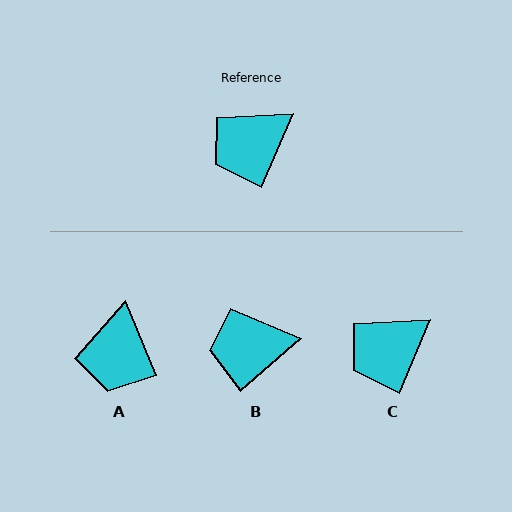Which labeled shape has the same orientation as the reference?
C.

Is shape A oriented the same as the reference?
No, it is off by about 46 degrees.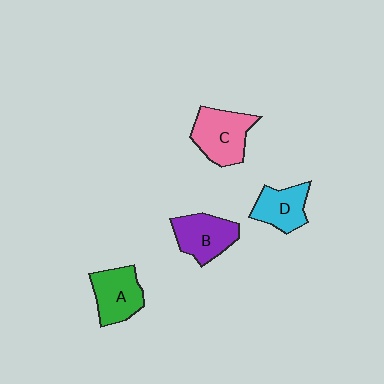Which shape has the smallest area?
Shape D (cyan).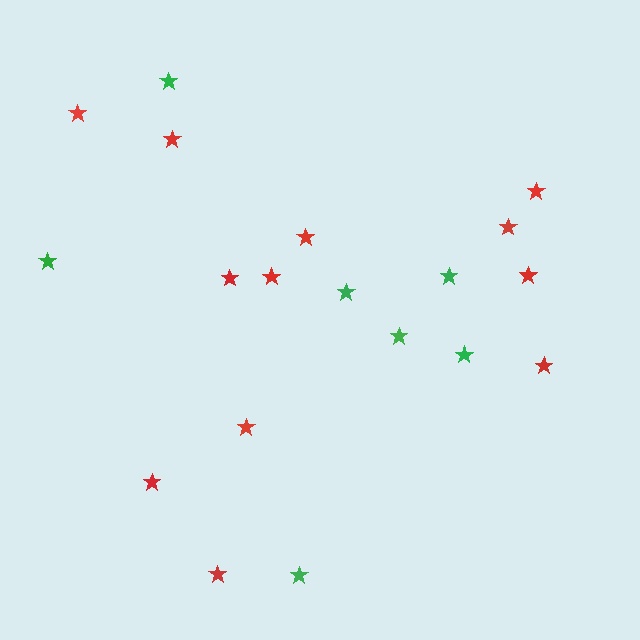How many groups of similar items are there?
There are 2 groups: one group of red stars (12) and one group of green stars (7).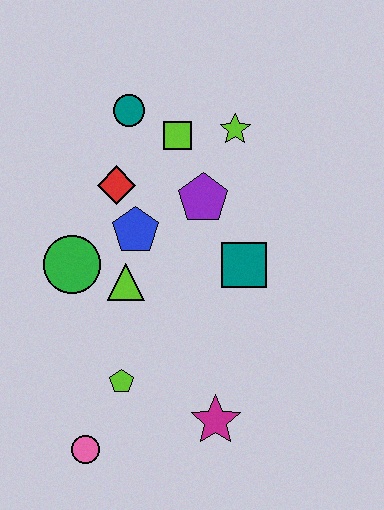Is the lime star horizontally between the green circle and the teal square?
Yes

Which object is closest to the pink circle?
The lime pentagon is closest to the pink circle.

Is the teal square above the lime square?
No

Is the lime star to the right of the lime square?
Yes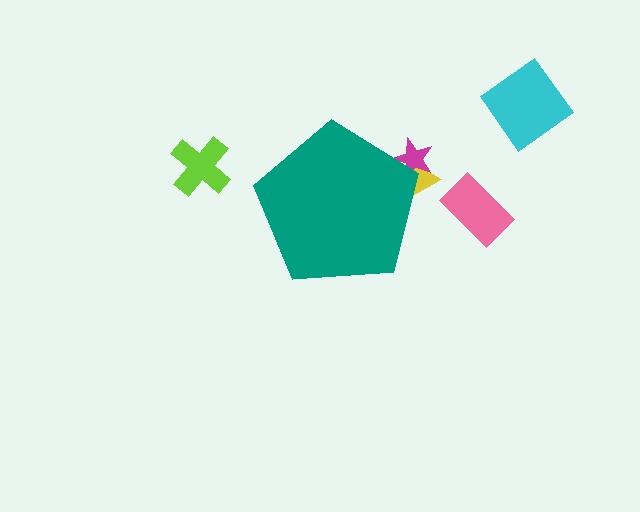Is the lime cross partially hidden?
No, the lime cross is fully visible.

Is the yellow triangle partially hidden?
Yes, the yellow triangle is partially hidden behind the teal pentagon.